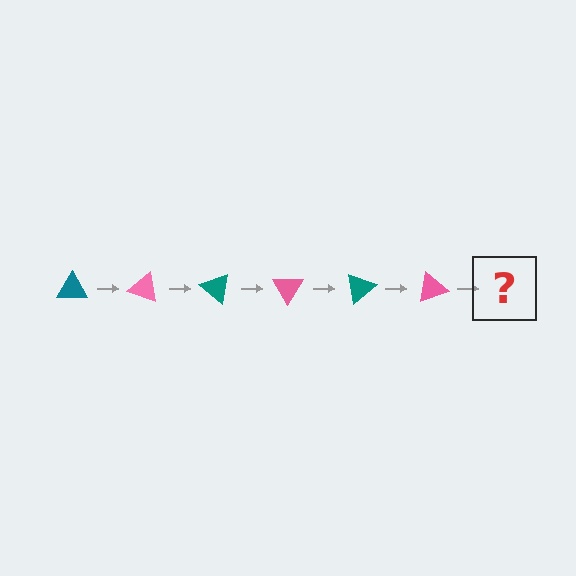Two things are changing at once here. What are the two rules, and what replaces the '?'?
The two rules are that it rotates 20 degrees each step and the color cycles through teal and pink. The '?' should be a teal triangle, rotated 120 degrees from the start.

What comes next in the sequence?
The next element should be a teal triangle, rotated 120 degrees from the start.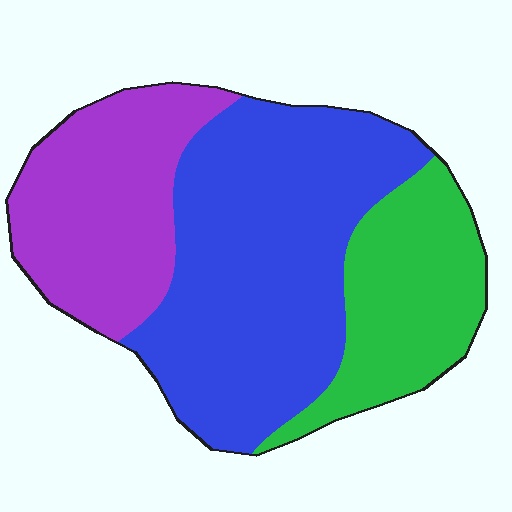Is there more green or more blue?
Blue.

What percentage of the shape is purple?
Purple takes up about one quarter (1/4) of the shape.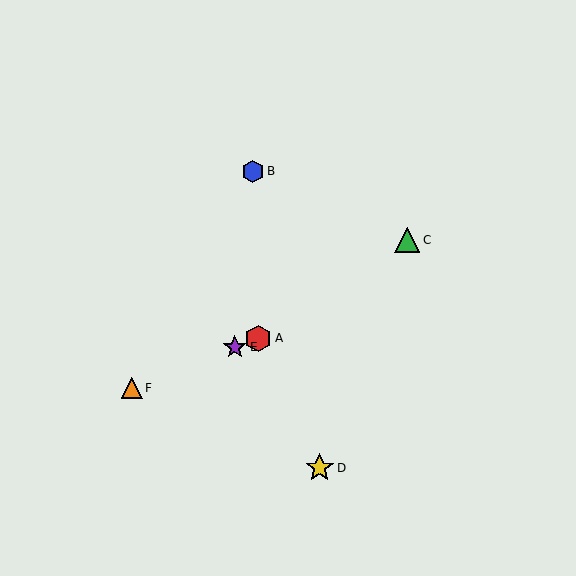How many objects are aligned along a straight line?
3 objects (A, E, F) are aligned along a straight line.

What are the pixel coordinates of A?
Object A is at (258, 338).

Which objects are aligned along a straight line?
Objects A, E, F are aligned along a straight line.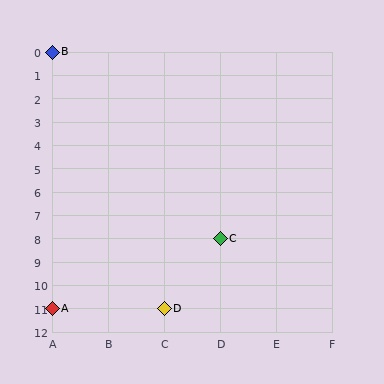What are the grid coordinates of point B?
Point B is at grid coordinates (A, 0).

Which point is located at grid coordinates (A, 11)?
Point A is at (A, 11).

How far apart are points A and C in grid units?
Points A and C are 3 columns and 3 rows apart (about 4.2 grid units diagonally).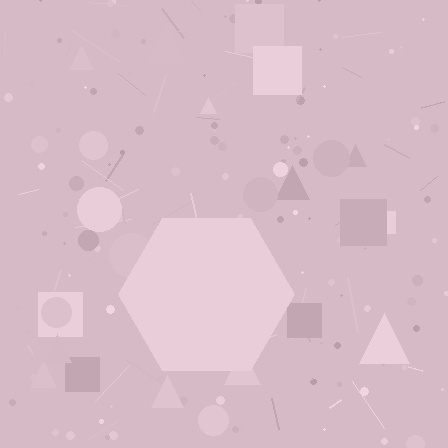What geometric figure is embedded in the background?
A hexagon is embedded in the background.